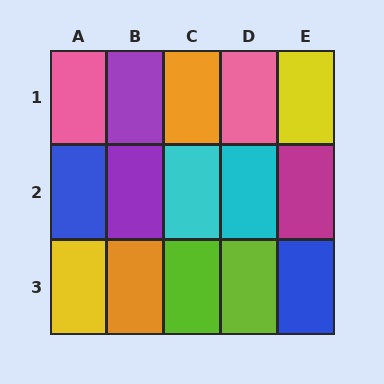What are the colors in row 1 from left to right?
Pink, purple, orange, pink, yellow.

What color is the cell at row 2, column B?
Purple.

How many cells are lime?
2 cells are lime.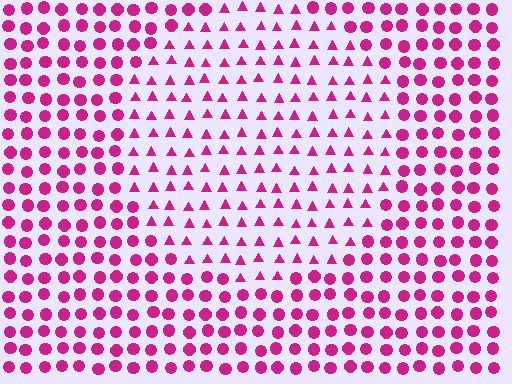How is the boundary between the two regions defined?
The boundary is defined by a change in element shape: triangles inside vs. circles outside. All elements share the same color and spacing.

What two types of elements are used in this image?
The image uses triangles inside the circle region and circles outside it.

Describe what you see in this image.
The image is filled with small magenta elements arranged in a uniform grid. A circle-shaped region contains triangles, while the surrounding area contains circles. The boundary is defined purely by the change in element shape.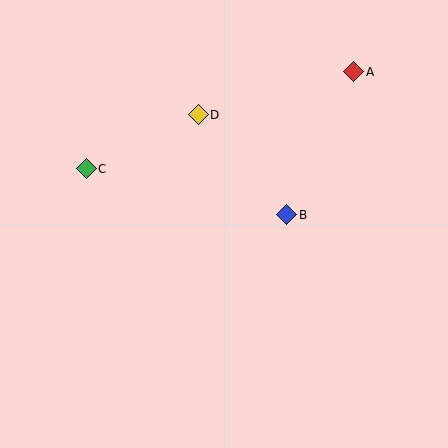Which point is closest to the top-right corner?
Point A is closest to the top-right corner.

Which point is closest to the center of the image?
Point B at (287, 215) is closest to the center.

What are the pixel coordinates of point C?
Point C is at (86, 169).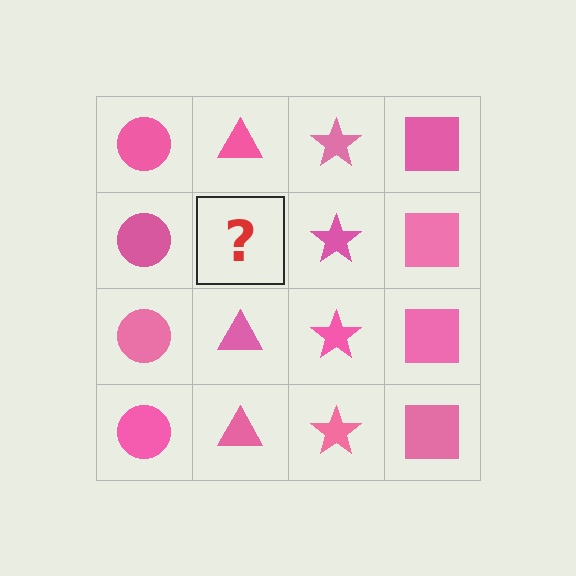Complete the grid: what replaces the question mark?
The question mark should be replaced with a pink triangle.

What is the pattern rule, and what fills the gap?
The rule is that each column has a consistent shape. The gap should be filled with a pink triangle.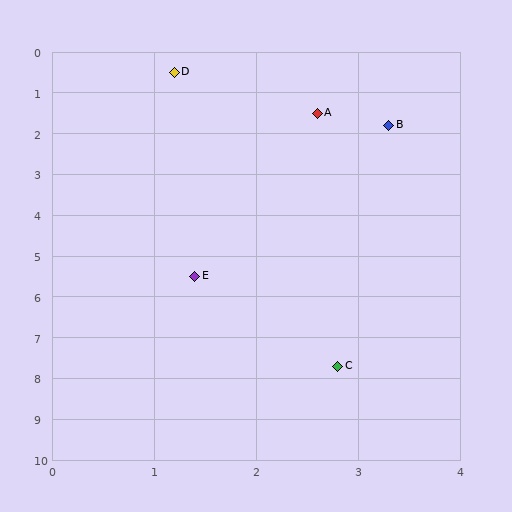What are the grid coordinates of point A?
Point A is at approximately (2.6, 1.5).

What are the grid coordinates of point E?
Point E is at approximately (1.4, 5.5).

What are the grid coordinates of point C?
Point C is at approximately (2.8, 7.7).